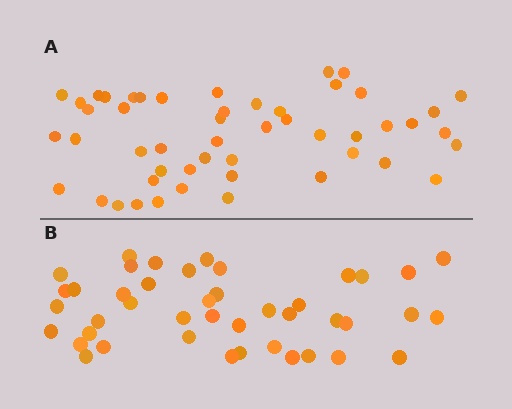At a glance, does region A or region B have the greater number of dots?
Region A (the top region) has more dots.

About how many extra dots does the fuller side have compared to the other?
Region A has roughly 8 or so more dots than region B.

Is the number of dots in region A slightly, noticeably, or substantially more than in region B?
Region A has only slightly more — the two regions are fairly close. The ratio is roughly 1.2 to 1.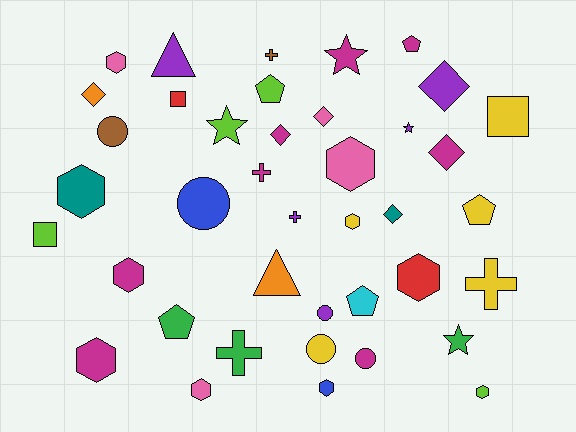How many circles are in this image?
There are 5 circles.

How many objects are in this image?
There are 40 objects.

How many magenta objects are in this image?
There are 8 magenta objects.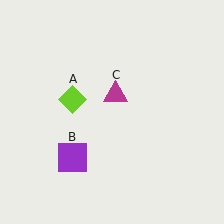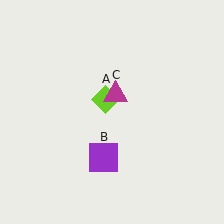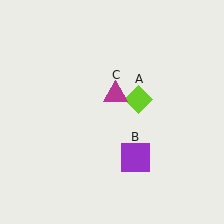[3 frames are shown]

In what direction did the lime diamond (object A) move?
The lime diamond (object A) moved right.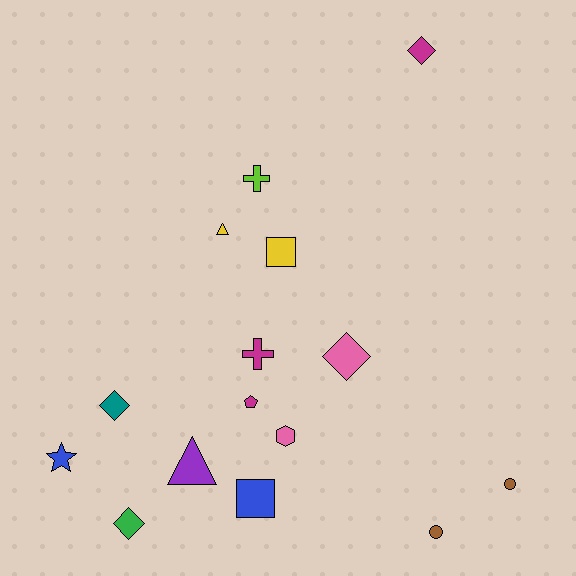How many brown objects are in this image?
There are 2 brown objects.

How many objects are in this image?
There are 15 objects.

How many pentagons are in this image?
There is 1 pentagon.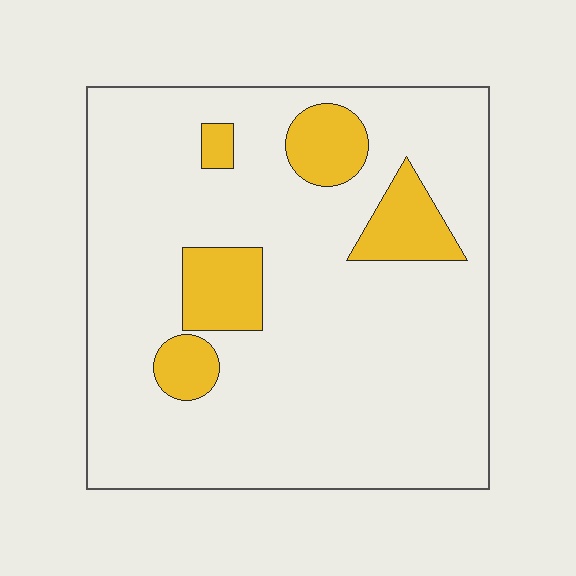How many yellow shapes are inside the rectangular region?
5.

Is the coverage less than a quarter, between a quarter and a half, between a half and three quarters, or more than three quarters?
Less than a quarter.